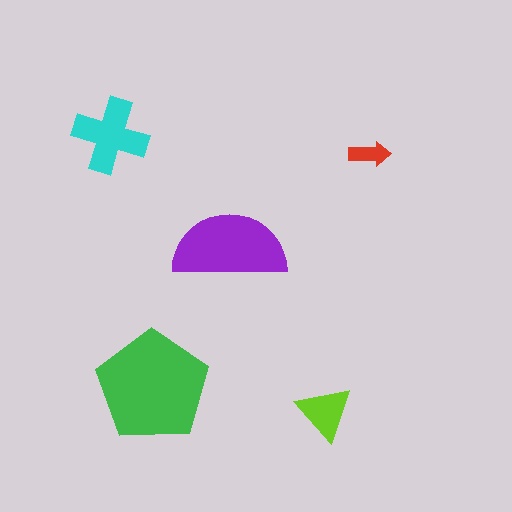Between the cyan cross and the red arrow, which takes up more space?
The cyan cross.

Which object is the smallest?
The red arrow.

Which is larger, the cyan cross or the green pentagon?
The green pentagon.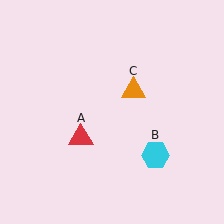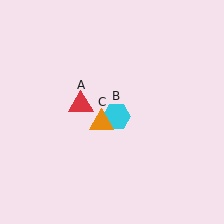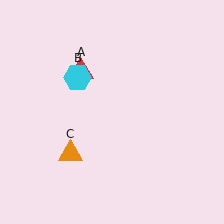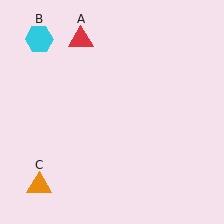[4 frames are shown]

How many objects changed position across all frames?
3 objects changed position: red triangle (object A), cyan hexagon (object B), orange triangle (object C).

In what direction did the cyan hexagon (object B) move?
The cyan hexagon (object B) moved up and to the left.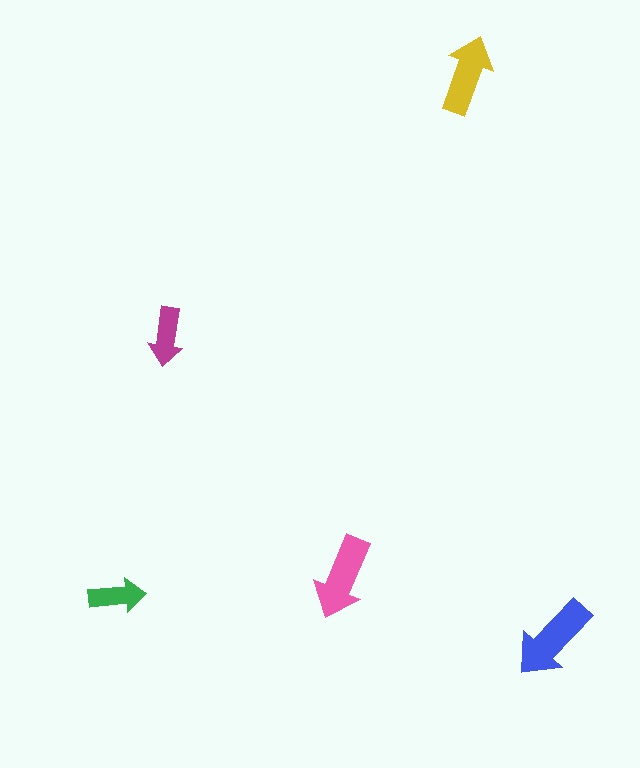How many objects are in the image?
There are 5 objects in the image.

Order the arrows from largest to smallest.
the blue one, the pink one, the yellow one, the magenta one, the green one.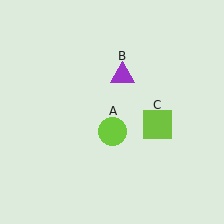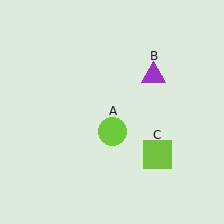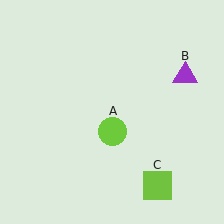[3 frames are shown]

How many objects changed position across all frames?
2 objects changed position: purple triangle (object B), lime square (object C).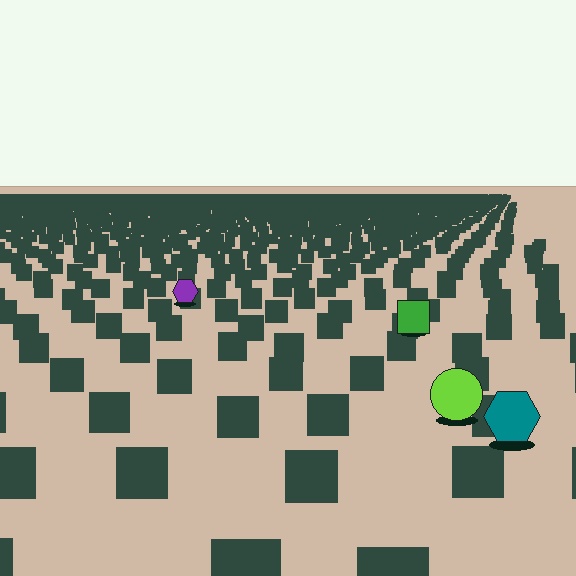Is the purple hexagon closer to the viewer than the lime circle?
No. The lime circle is closer — you can tell from the texture gradient: the ground texture is coarser near it.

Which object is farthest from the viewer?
The purple hexagon is farthest from the viewer. It appears smaller and the ground texture around it is denser.